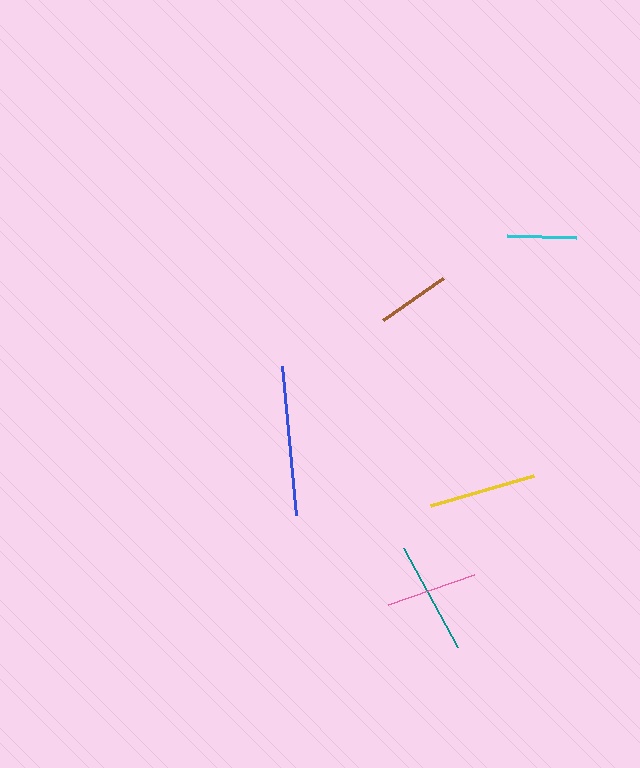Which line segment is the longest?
The blue line is the longest at approximately 150 pixels.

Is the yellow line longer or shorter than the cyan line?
The yellow line is longer than the cyan line.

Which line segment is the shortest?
The cyan line is the shortest at approximately 68 pixels.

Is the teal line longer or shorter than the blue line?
The blue line is longer than the teal line.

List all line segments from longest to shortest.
From longest to shortest: blue, teal, yellow, pink, brown, cyan.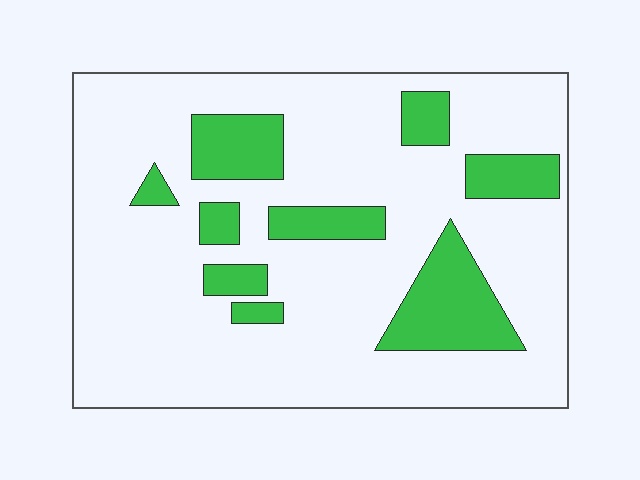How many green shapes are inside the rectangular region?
9.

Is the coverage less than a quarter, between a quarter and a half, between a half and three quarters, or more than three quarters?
Less than a quarter.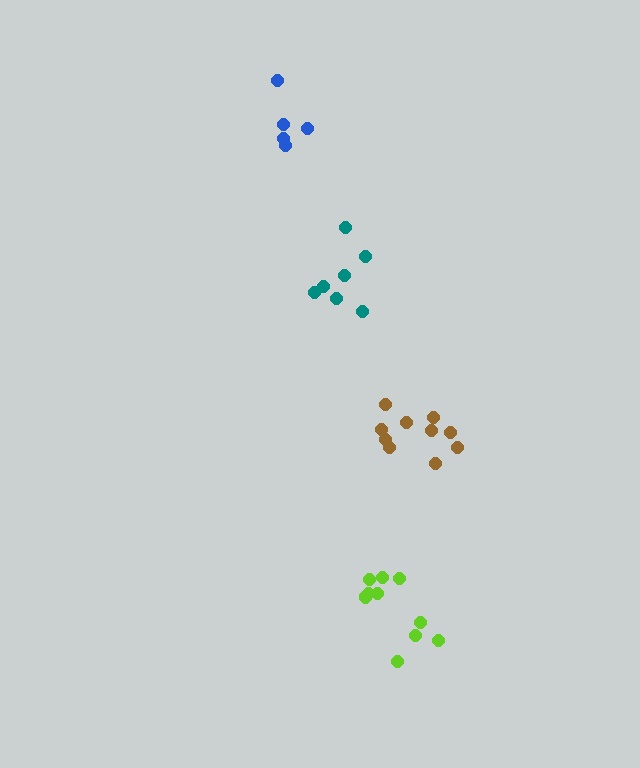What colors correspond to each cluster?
The clusters are colored: teal, brown, lime, blue.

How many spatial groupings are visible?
There are 4 spatial groupings.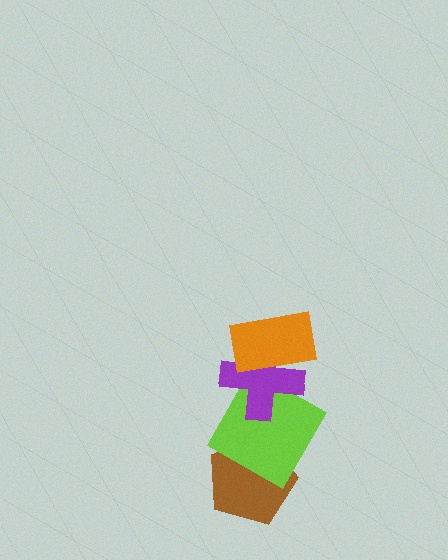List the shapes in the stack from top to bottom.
From top to bottom: the orange rectangle, the purple cross, the lime square, the brown pentagon.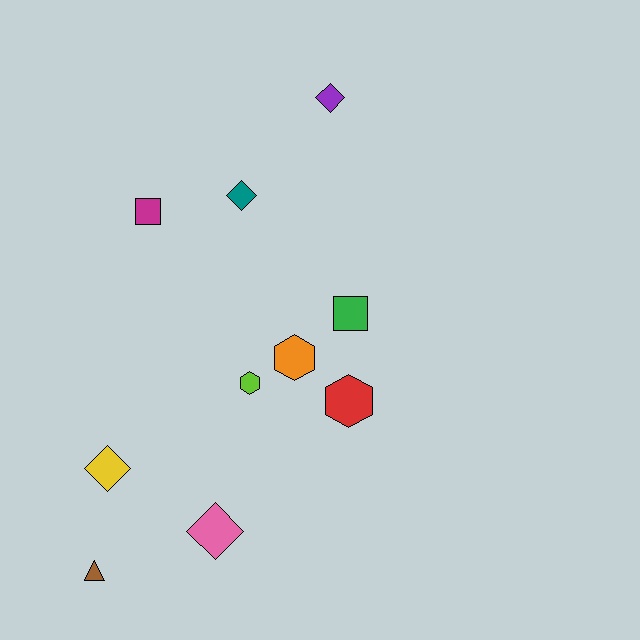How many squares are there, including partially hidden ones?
There are 2 squares.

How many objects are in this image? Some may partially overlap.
There are 10 objects.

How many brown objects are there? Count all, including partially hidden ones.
There is 1 brown object.